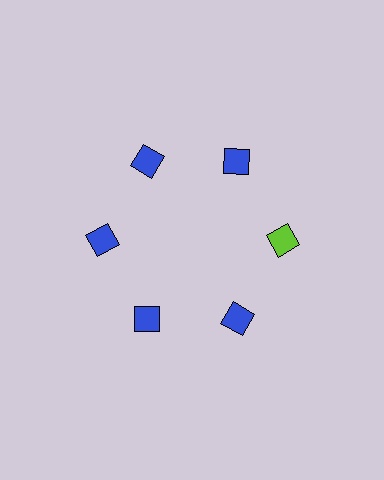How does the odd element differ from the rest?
It has a different color: lime instead of blue.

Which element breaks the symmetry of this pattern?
The lime diamond at roughly the 3 o'clock position breaks the symmetry. All other shapes are blue diamonds.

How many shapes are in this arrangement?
There are 6 shapes arranged in a ring pattern.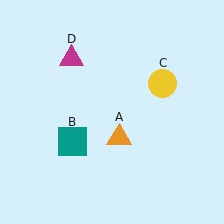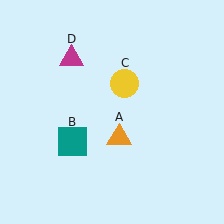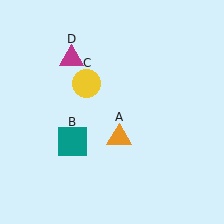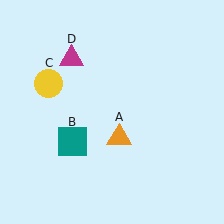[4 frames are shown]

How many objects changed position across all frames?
1 object changed position: yellow circle (object C).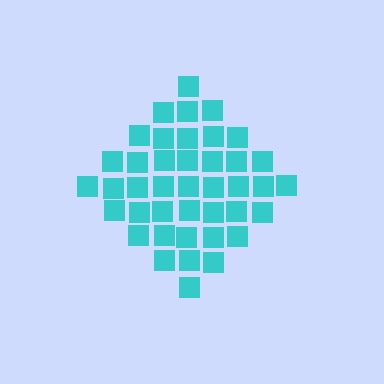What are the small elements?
The small elements are squares.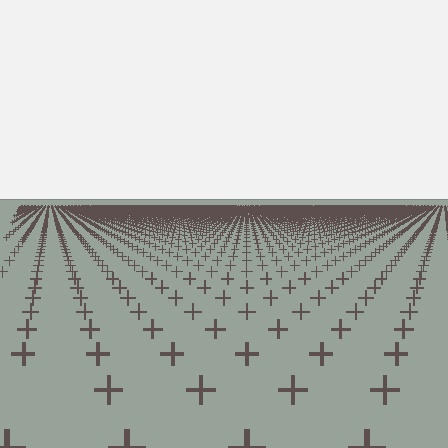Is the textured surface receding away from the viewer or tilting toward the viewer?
The surface is receding away from the viewer. Texture elements get smaller and denser toward the top.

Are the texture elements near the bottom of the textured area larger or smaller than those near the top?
Larger. Near the bottom, elements are closer to the viewer and appear at a bigger on-screen size.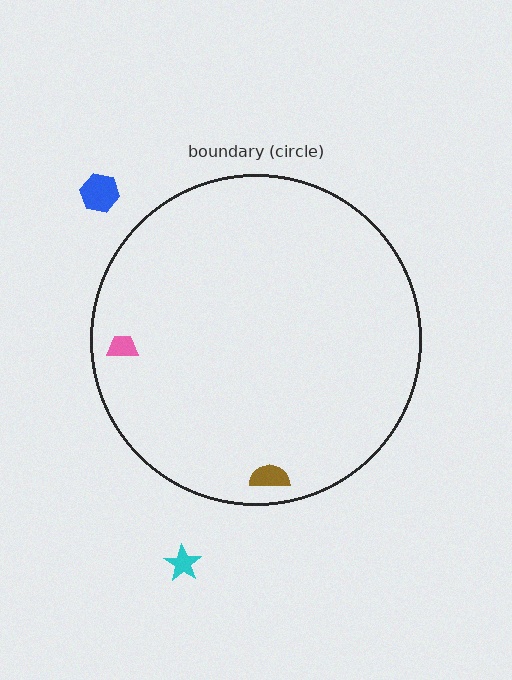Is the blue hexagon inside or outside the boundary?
Outside.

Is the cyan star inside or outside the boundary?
Outside.